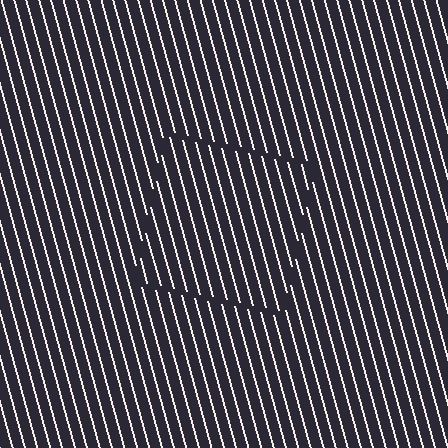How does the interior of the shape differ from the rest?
The interior of the shape contains the same grating, shifted by half a period — the contour is defined by the phase discontinuity where line-ends from the inner and outer gratings abut.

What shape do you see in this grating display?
An illusory square. The interior of the shape contains the same grating, shifted by half a period — the contour is defined by the phase discontinuity where line-ends from the inner and outer gratings abut.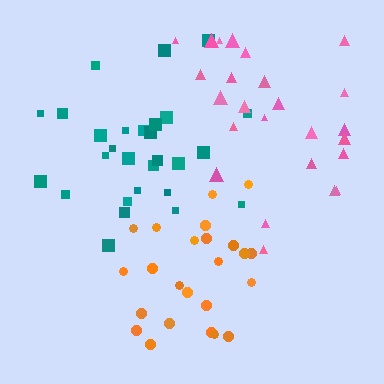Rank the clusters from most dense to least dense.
orange, teal, pink.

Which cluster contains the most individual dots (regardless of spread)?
Teal (28).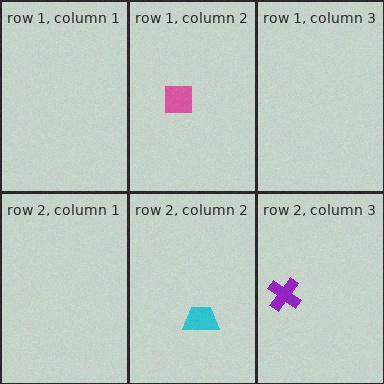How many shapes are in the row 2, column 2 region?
1.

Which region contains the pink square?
The row 1, column 2 region.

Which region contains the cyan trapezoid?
The row 2, column 2 region.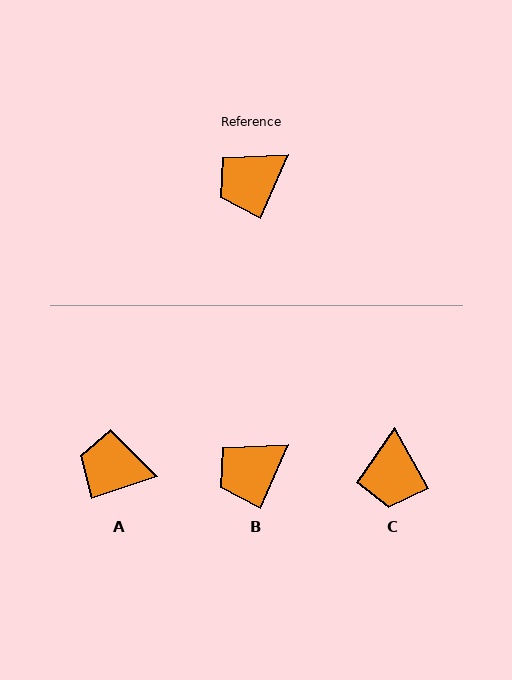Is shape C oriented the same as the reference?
No, it is off by about 54 degrees.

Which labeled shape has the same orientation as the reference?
B.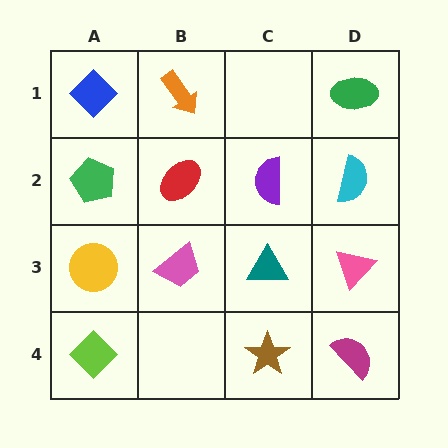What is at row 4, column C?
A brown star.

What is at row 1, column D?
A green ellipse.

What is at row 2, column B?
A red ellipse.